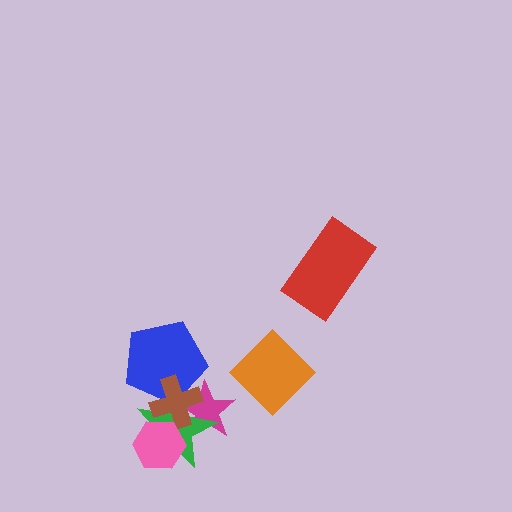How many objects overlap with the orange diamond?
0 objects overlap with the orange diamond.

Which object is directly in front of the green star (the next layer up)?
The blue pentagon is directly in front of the green star.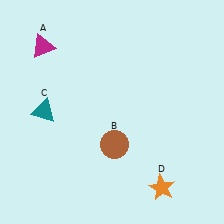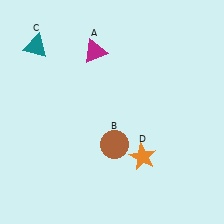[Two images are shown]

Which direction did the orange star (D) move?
The orange star (D) moved up.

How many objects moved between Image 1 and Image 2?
3 objects moved between the two images.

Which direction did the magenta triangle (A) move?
The magenta triangle (A) moved right.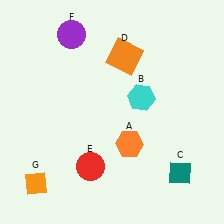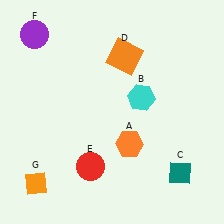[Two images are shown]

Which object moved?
The purple circle (F) moved left.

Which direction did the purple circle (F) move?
The purple circle (F) moved left.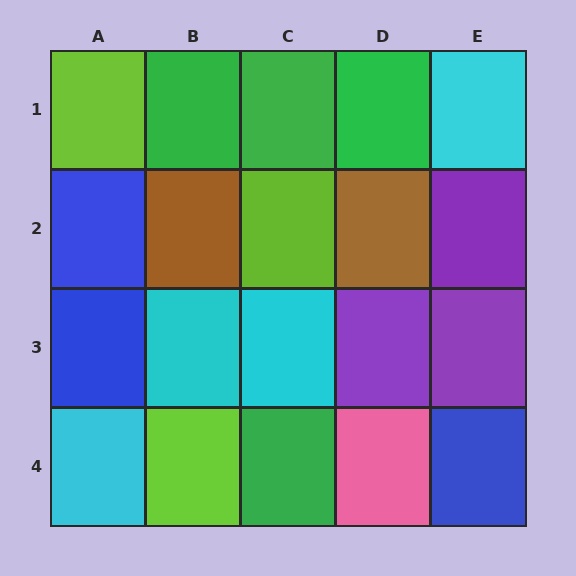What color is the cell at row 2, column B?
Brown.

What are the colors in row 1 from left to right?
Lime, green, green, green, cyan.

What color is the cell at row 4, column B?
Lime.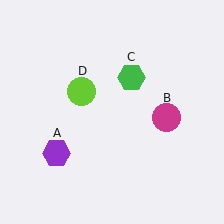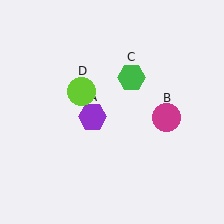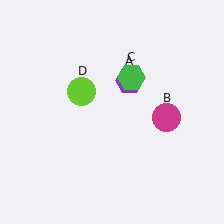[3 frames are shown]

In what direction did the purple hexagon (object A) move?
The purple hexagon (object A) moved up and to the right.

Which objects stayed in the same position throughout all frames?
Magenta circle (object B) and green hexagon (object C) and lime circle (object D) remained stationary.